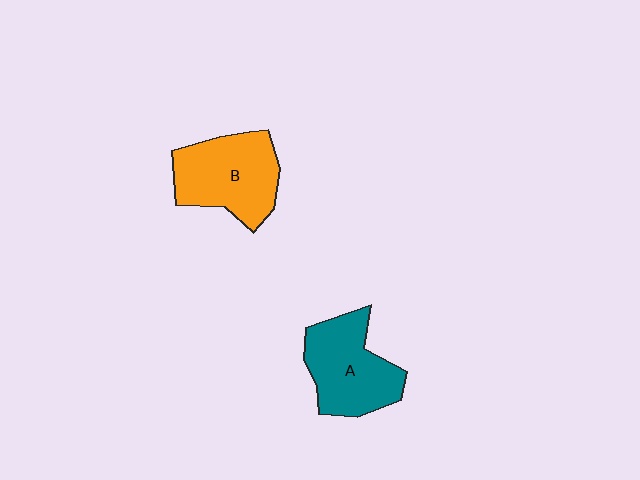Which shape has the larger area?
Shape B (orange).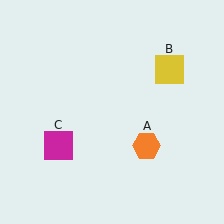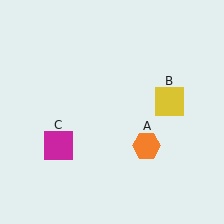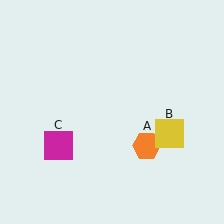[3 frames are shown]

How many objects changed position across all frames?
1 object changed position: yellow square (object B).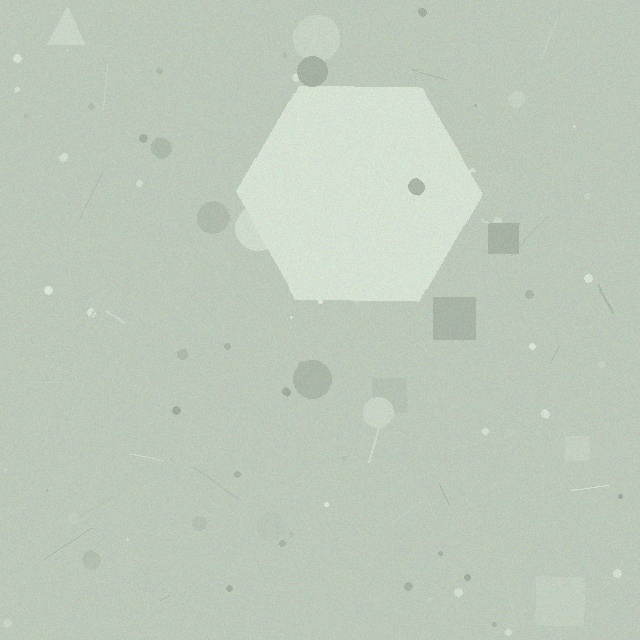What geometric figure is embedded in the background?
A hexagon is embedded in the background.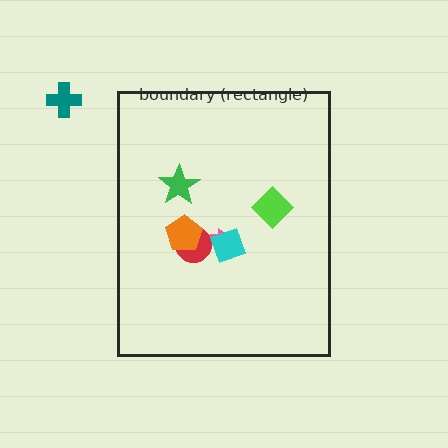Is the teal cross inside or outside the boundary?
Outside.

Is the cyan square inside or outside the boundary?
Inside.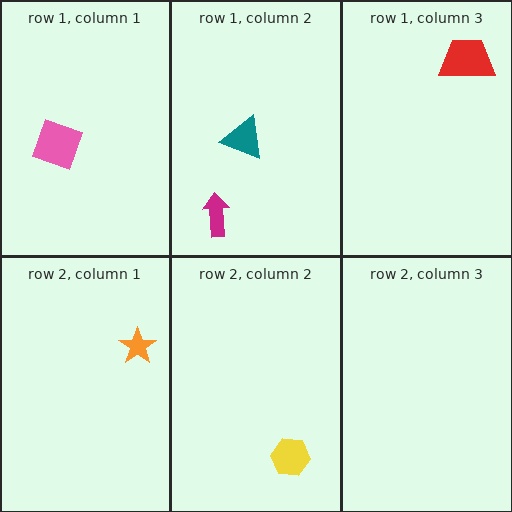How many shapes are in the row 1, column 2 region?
2.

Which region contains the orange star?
The row 2, column 1 region.